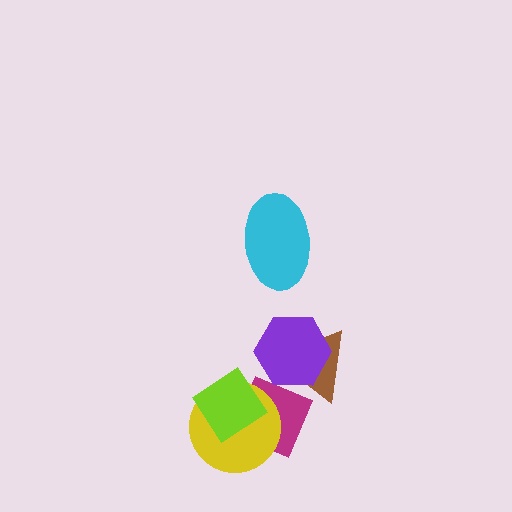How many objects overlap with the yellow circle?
2 objects overlap with the yellow circle.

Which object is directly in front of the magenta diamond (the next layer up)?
The yellow circle is directly in front of the magenta diamond.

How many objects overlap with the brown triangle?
2 objects overlap with the brown triangle.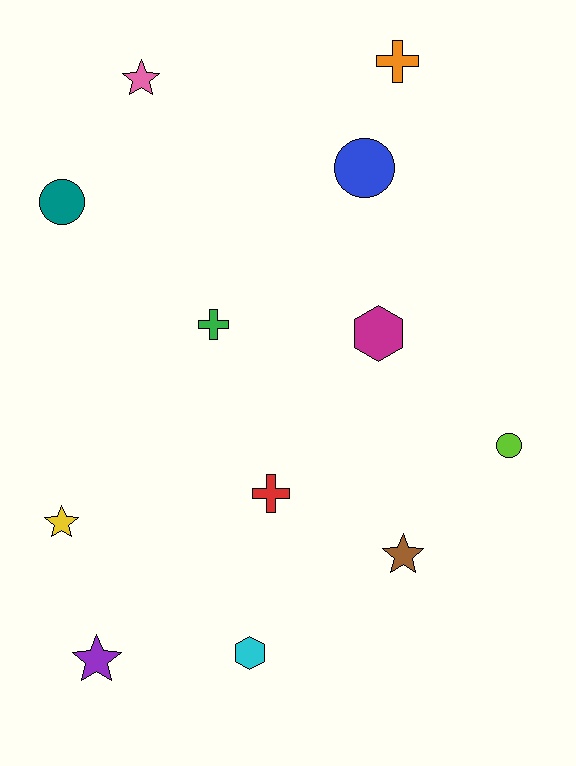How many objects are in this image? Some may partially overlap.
There are 12 objects.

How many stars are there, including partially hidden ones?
There are 4 stars.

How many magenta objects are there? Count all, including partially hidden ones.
There is 1 magenta object.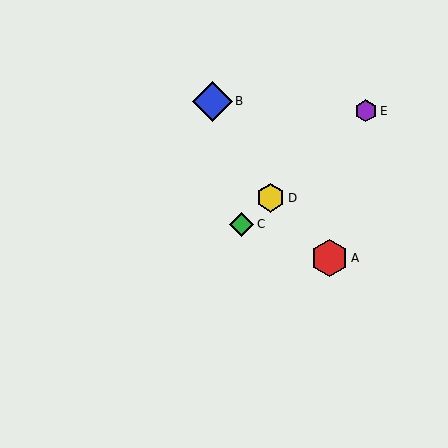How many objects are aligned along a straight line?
3 objects (C, D, E) are aligned along a straight line.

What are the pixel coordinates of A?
Object A is at (329, 258).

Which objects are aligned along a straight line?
Objects C, D, E are aligned along a straight line.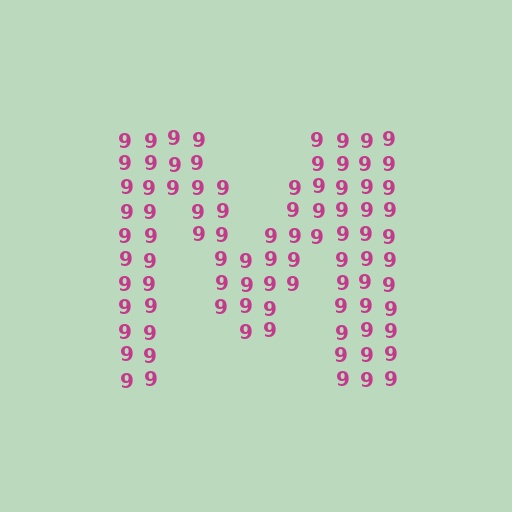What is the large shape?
The large shape is the letter M.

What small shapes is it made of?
It is made of small digit 9's.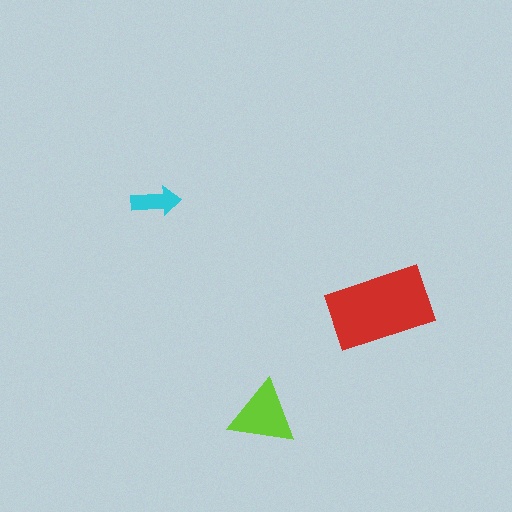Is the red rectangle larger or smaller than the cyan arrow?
Larger.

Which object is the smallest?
The cyan arrow.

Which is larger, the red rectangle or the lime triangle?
The red rectangle.